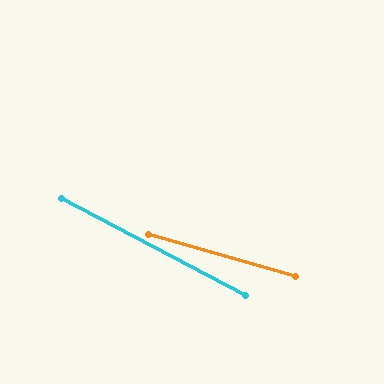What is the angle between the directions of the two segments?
Approximately 12 degrees.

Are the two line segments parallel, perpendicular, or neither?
Neither parallel nor perpendicular — they differ by about 12°.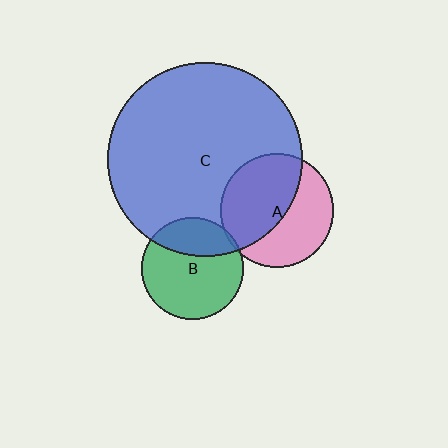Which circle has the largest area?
Circle C (blue).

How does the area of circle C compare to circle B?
Approximately 3.6 times.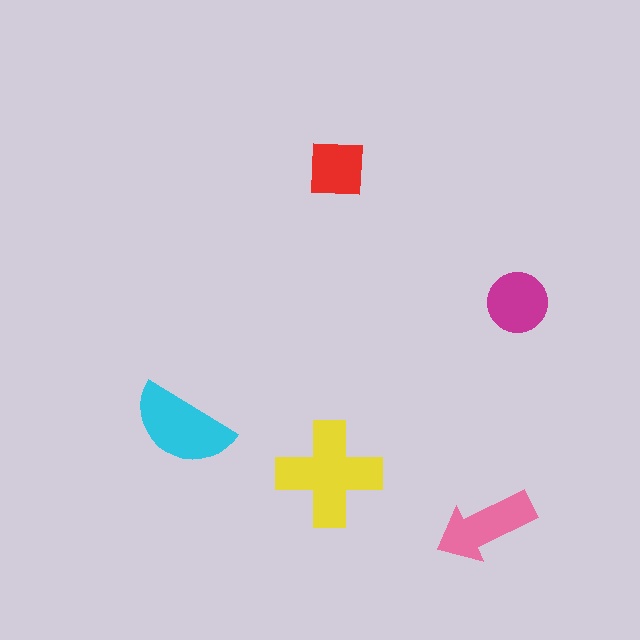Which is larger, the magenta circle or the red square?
The magenta circle.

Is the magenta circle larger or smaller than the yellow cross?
Smaller.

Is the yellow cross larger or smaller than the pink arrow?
Larger.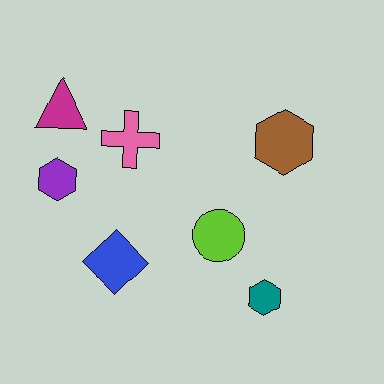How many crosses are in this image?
There is 1 cross.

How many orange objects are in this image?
There are no orange objects.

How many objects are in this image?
There are 7 objects.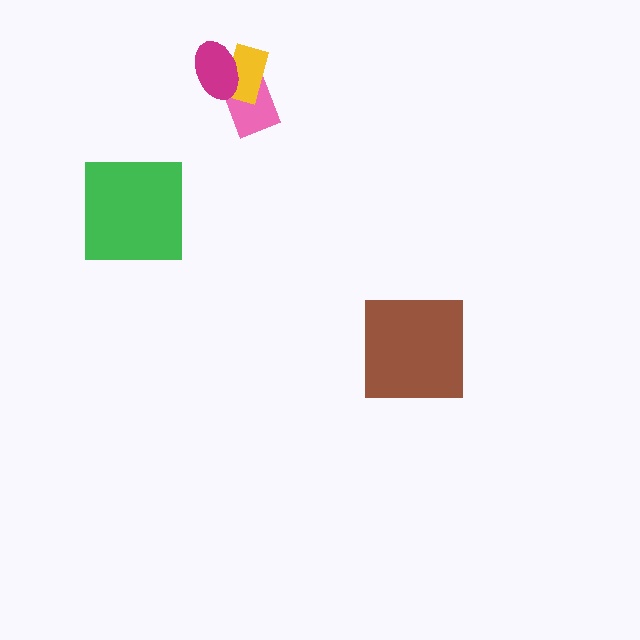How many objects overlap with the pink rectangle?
2 objects overlap with the pink rectangle.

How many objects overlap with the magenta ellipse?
2 objects overlap with the magenta ellipse.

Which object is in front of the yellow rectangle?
The magenta ellipse is in front of the yellow rectangle.